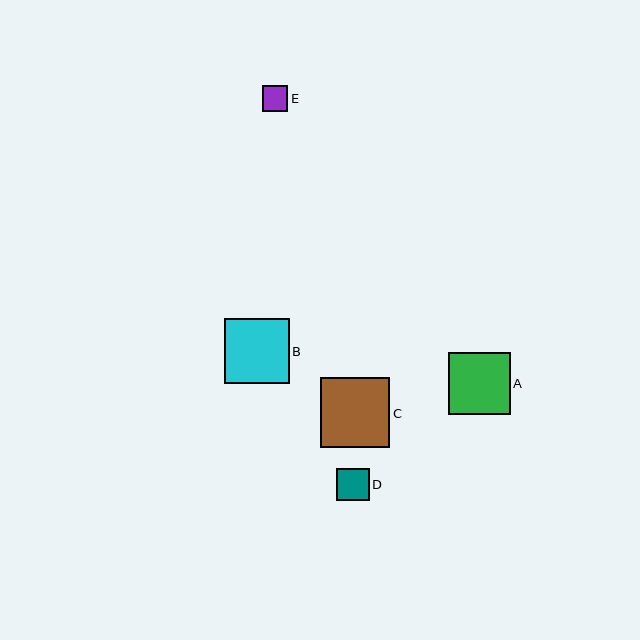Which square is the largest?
Square C is the largest with a size of approximately 69 pixels.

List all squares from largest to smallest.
From largest to smallest: C, B, A, D, E.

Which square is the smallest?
Square E is the smallest with a size of approximately 25 pixels.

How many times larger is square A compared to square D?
Square A is approximately 1.9 times the size of square D.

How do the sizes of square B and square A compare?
Square B and square A are approximately the same size.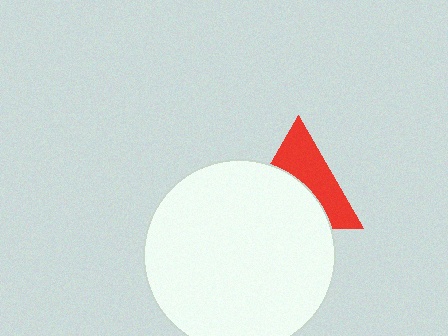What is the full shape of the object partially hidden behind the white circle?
The partially hidden object is a red triangle.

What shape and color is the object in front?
The object in front is a white circle.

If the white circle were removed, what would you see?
You would see the complete red triangle.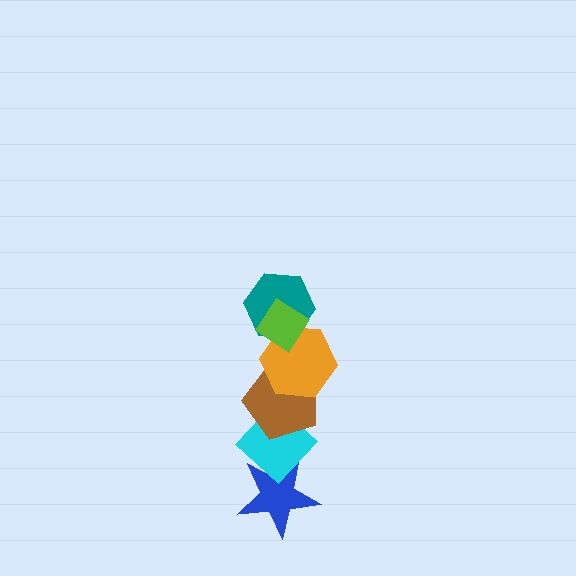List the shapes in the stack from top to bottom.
From top to bottom: the lime diamond, the teal hexagon, the orange hexagon, the brown pentagon, the cyan diamond, the blue star.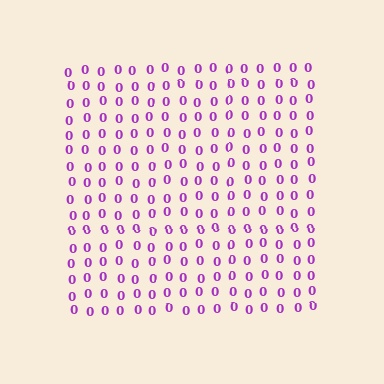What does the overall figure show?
The overall figure shows a square.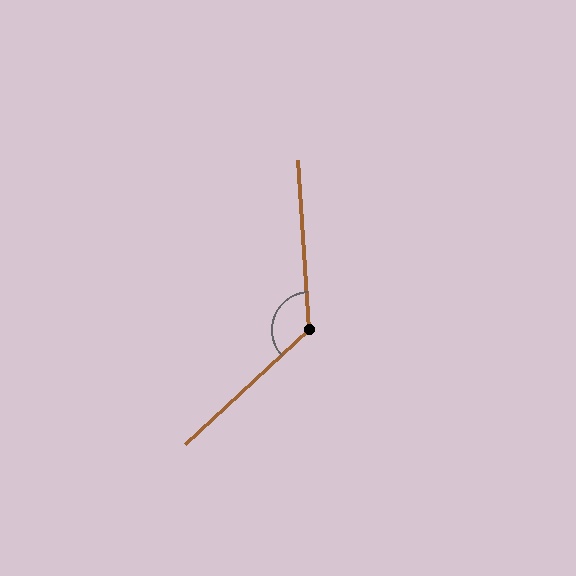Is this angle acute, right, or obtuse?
It is obtuse.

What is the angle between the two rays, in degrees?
Approximately 129 degrees.